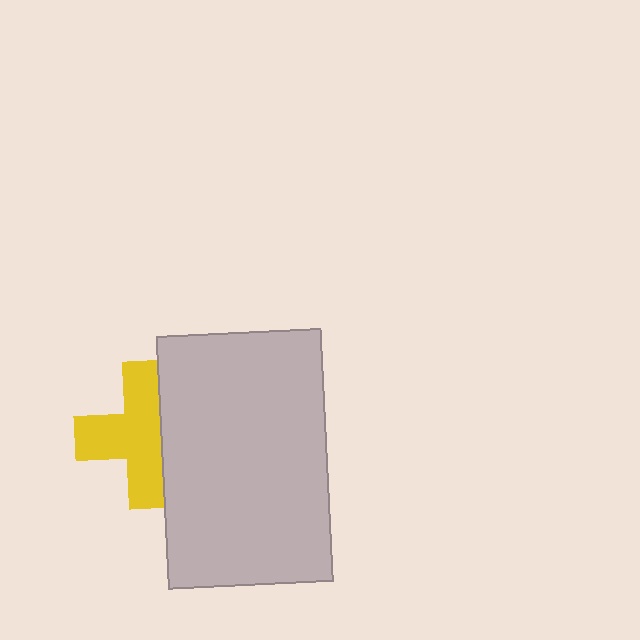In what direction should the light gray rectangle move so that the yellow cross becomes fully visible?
The light gray rectangle should move right. That is the shortest direction to clear the overlap and leave the yellow cross fully visible.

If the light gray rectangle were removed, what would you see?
You would see the complete yellow cross.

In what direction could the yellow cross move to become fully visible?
The yellow cross could move left. That would shift it out from behind the light gray rectangle entirely.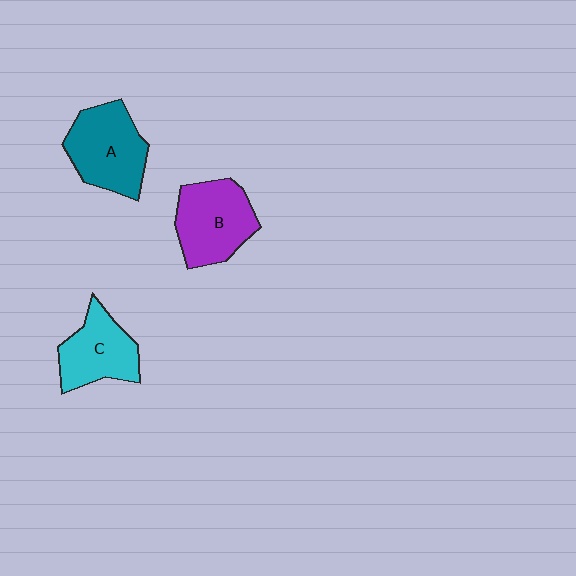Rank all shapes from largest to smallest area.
From largest to smallest: A (teal), B (purple), C (cyan).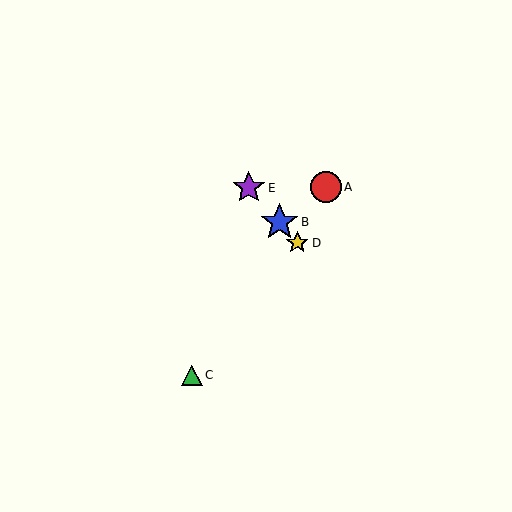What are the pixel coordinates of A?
Object A is at (326, 187).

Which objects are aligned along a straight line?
Objects B, D, E are aligned along a straight line.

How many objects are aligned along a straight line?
3 objects (B, D, E) are aligned along a straight line.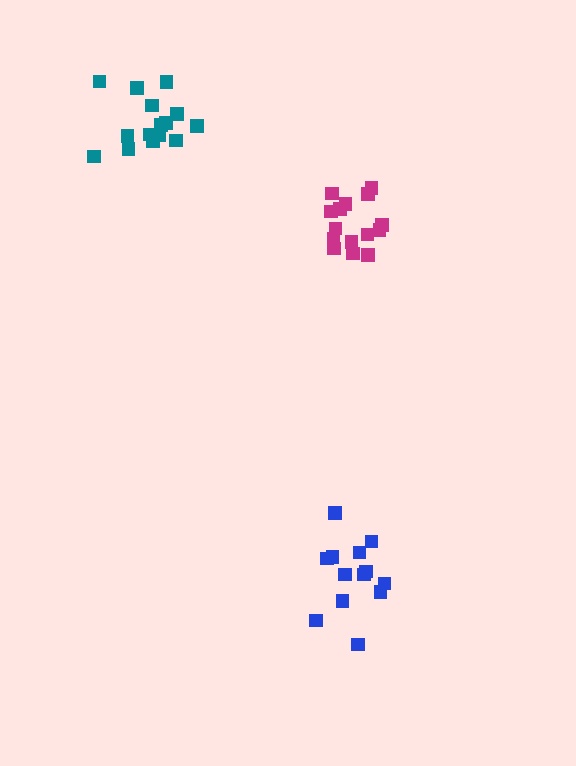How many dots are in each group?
Group 1: 13 dots, Group 2: 16 dots, Group 3: 16 dots (45 total).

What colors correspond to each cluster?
The clusters are colored: blue, magenta, teal.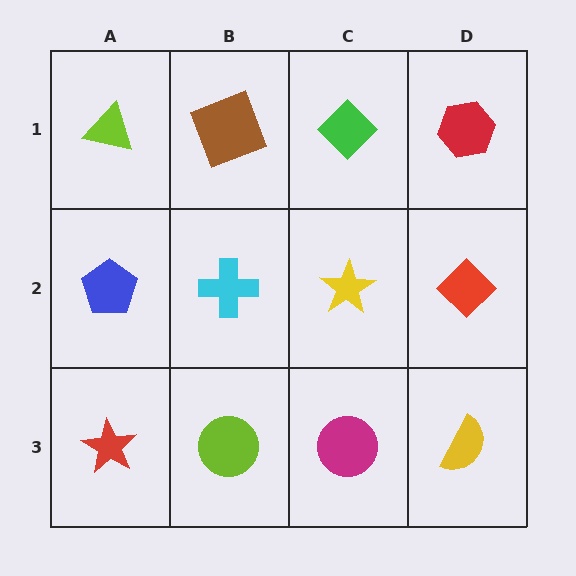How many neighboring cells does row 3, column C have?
3.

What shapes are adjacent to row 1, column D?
A red diamond (row 2, column D), a green diamond (row 1, column C).